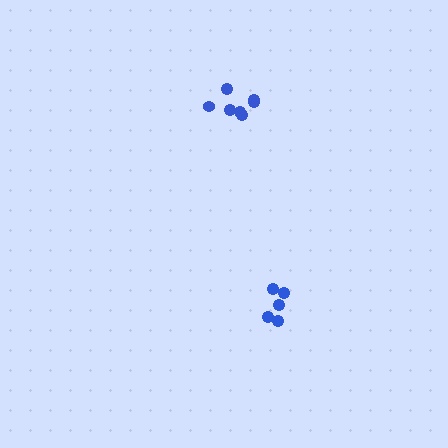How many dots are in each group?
Group 1: 7 dots, Group 2: 5 dots (12 total).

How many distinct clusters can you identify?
There are 2 distinct clusters.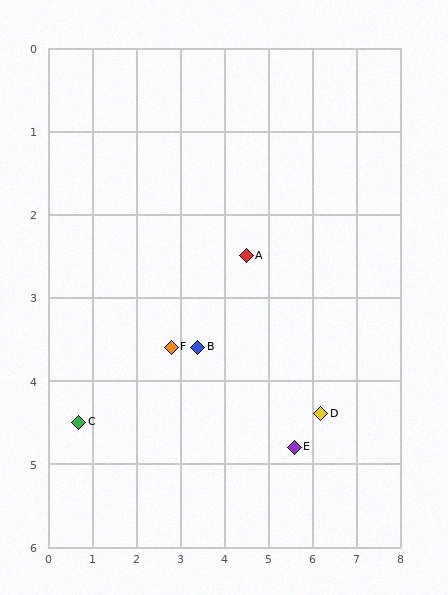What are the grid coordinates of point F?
Point F is at approximately (2.8, 3.6).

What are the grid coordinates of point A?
Point A is at approximately (4.5, 2.5).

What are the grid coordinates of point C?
Point C is at approximately (0.7, 4.5).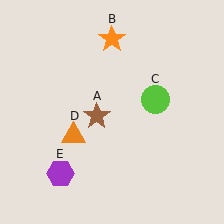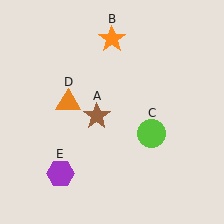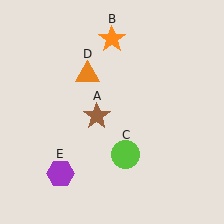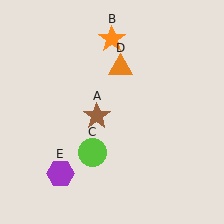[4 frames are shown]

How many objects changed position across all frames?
2 objects changed position: lime circle (object C), orange triangle (object D).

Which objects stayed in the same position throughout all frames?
Brown star (object A) and orange star (object B) and purple hexagon (object E) remained stationary.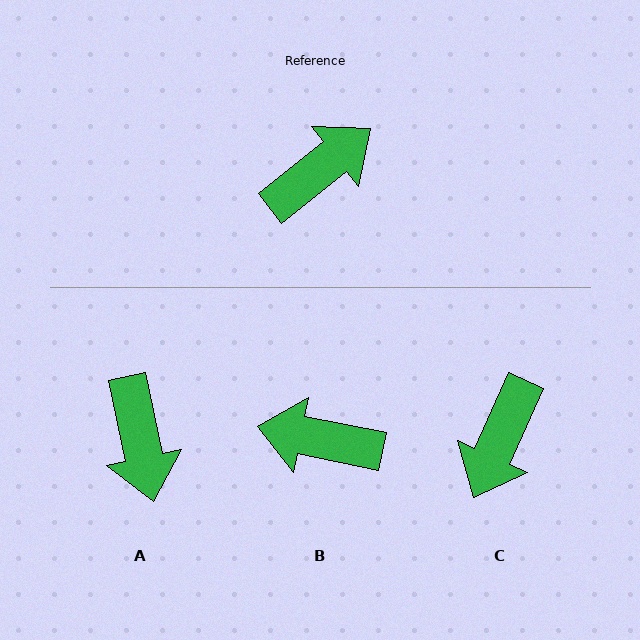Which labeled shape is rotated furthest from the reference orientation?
C, about 153 degrees away.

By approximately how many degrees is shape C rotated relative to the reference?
Approximately 153 degrees clockwise.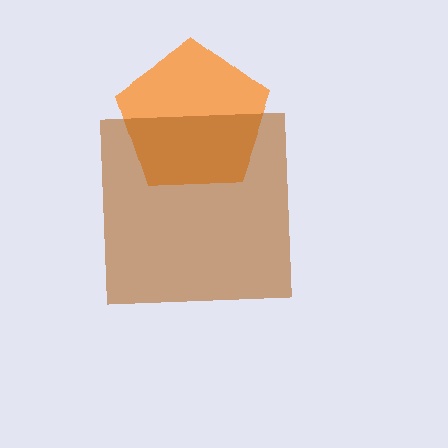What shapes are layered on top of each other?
The layered shapes are: an orange pentagon, a brown square.